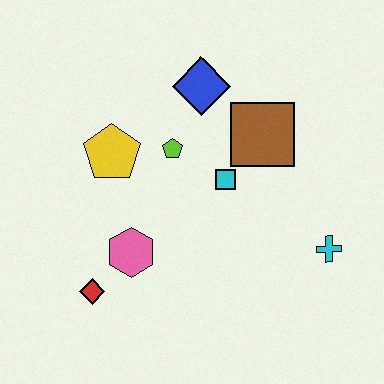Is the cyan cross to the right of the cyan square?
Yes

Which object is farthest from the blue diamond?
The red diamond is farthest from the blue diamond.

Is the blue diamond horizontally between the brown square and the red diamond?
Yes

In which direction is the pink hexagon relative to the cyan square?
The pink hexagon is to the left of the cyan square.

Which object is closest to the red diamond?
The pink hexagon is closest to the red diamond.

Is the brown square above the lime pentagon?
Yes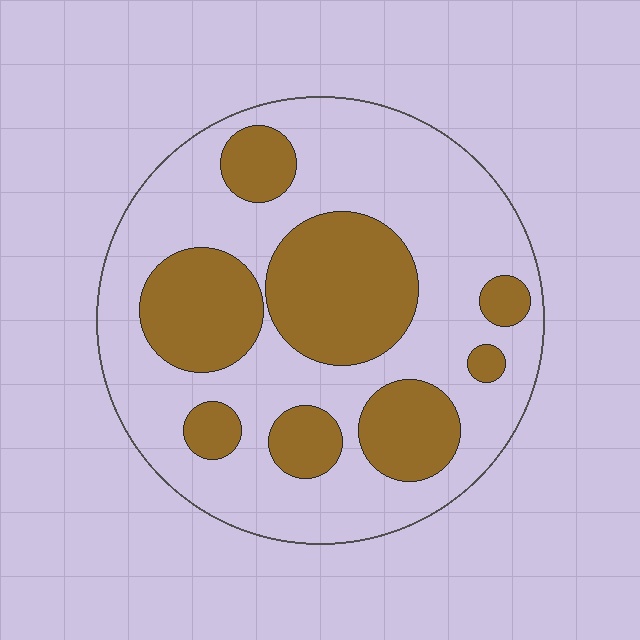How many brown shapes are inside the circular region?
8.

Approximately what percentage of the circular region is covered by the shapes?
Approximately 35%.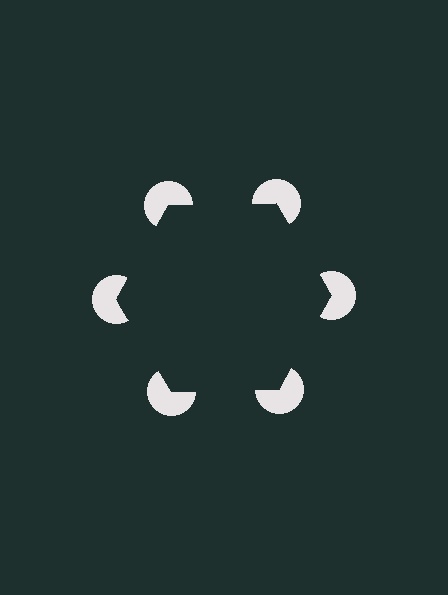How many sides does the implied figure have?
6 sides.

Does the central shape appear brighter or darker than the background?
It typically appears slightly darker than the background, even though no actual brightness change is drawn.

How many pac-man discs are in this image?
There are 6 — one at each vertex of the illusory hexagon.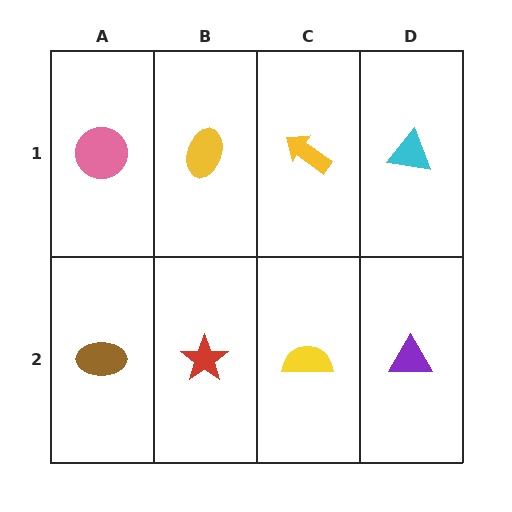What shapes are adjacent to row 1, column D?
A purple triangle (row 2, column D), a yellow arrow (row 1, column C).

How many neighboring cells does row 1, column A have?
2.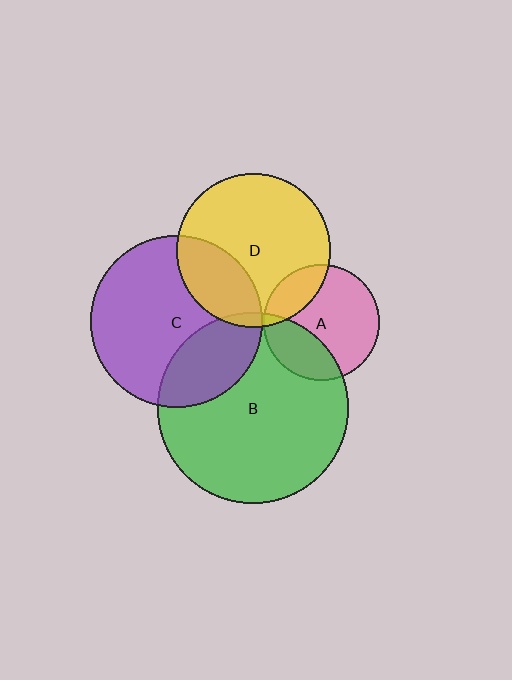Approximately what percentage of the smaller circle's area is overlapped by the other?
Approximately 25%.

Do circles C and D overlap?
Yes.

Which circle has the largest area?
Circle B (green).